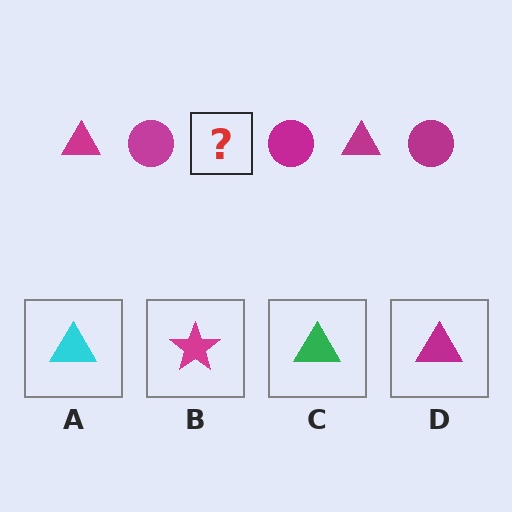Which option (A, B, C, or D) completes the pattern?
D.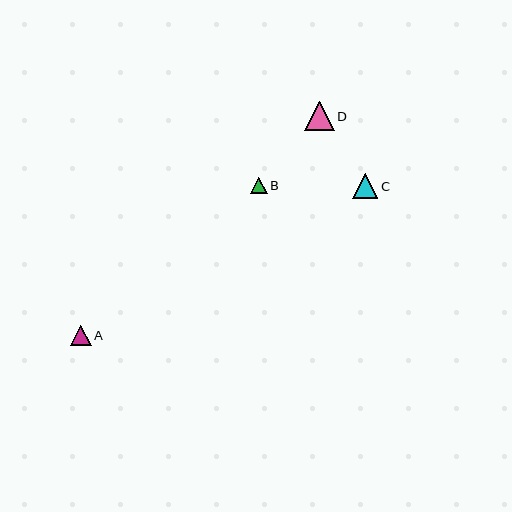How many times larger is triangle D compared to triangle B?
Triangle D is approximately 1.8 times the size of triangle B.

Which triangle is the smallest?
Triangle B is the smallest with a size of approximately 16 pixels.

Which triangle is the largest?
Triangle D is the largest with a size of approximately 29 pixels.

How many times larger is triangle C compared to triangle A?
Triangle C is approximately 1.2 times the size of triangle A.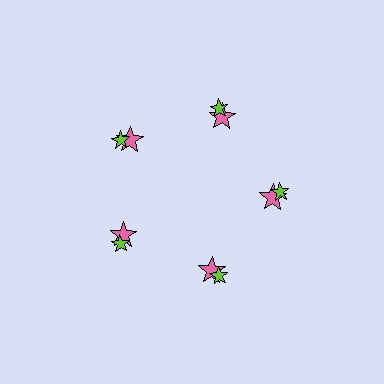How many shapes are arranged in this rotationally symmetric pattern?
There are 10 shapes, arranged in 5 groups of 2.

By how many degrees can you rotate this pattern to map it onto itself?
The pattern maps onto itself every 72 degrees of rotation.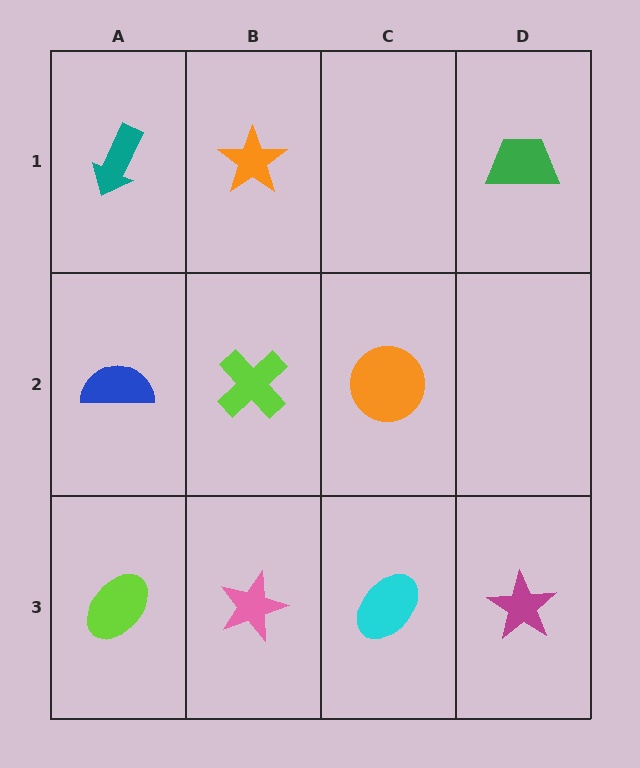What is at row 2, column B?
A lime cross.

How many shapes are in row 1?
3 shapes.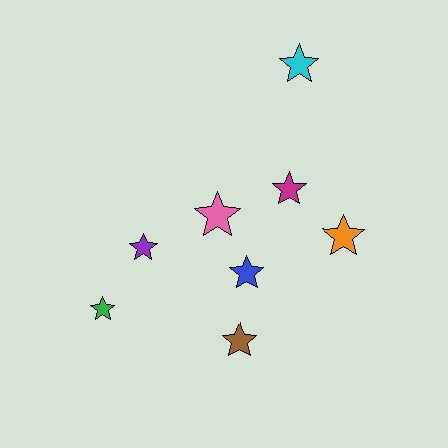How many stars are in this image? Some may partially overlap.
There are 8 stars.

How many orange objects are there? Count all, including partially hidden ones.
There is 1 orange object.